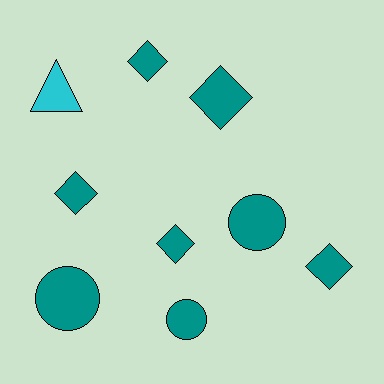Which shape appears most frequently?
Diamond, with 5 objects.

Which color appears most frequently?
Teal, with 8 objects.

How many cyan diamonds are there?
There are no cyan diamonds.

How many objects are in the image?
There are 9 objects.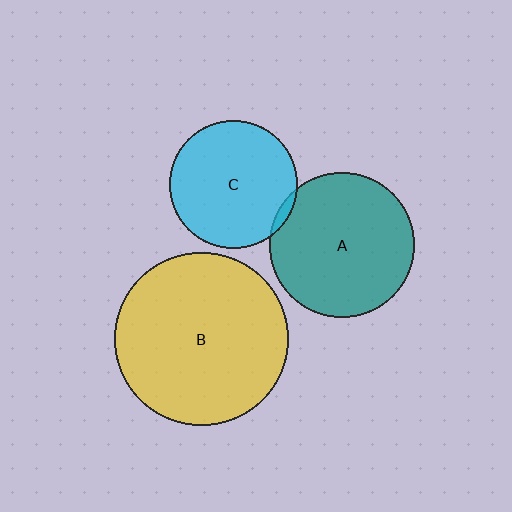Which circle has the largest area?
Circle B (yellow).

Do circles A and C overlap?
Yes.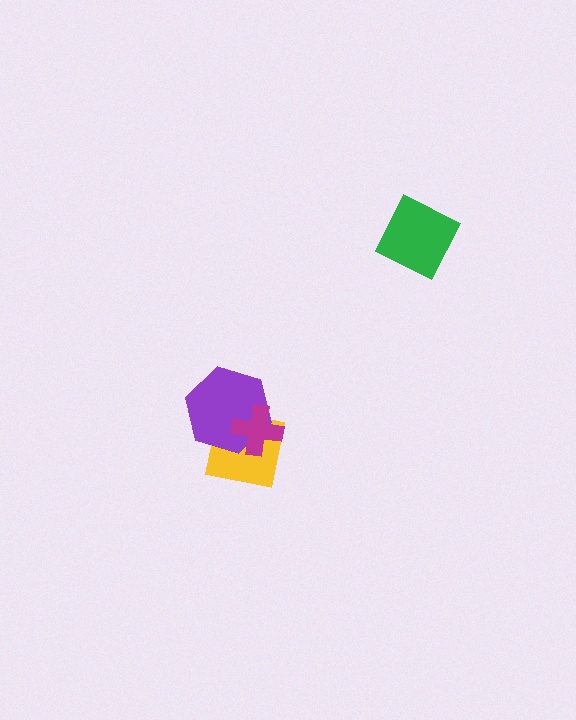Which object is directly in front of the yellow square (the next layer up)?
The purple hexagon is directly in front of the yellow square.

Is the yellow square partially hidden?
Yes, it is partially covered by another shape.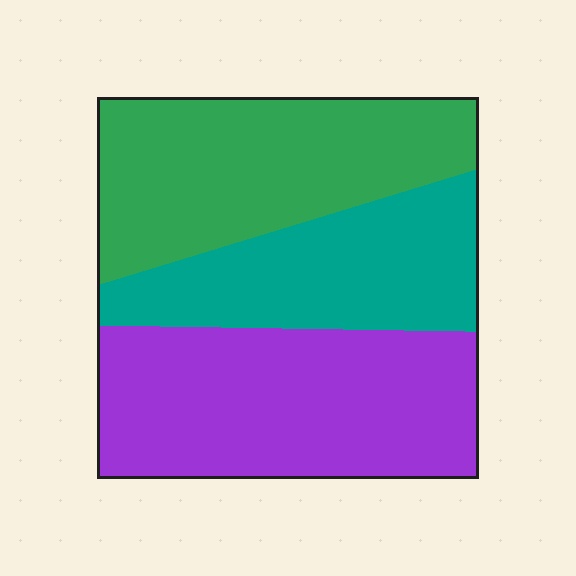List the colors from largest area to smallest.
From largest to smallest: purple, green, teal.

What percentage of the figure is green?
Green takes up between a quarter and a half of the figure.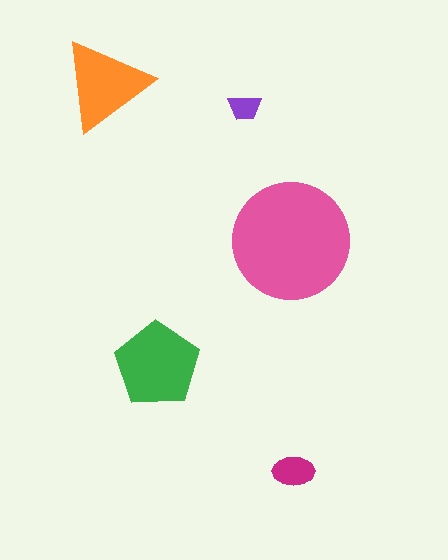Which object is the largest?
The pink circle.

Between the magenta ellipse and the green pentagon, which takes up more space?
The green pentagon.